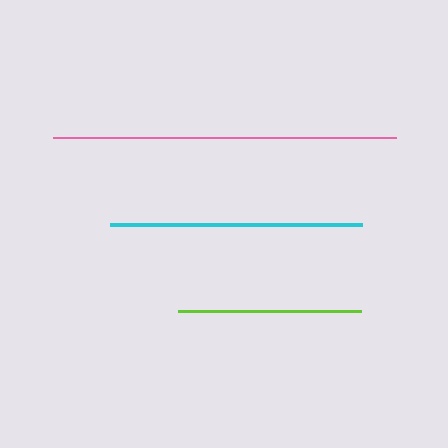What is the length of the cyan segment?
The cyan segment is approximately 252 pixels long.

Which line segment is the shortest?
The lime line is the shortest at approximately 183 pixels.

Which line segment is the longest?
The pink line is the longest at approximately 343 pixels.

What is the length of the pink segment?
The pink segment is approximately 343 pixels long.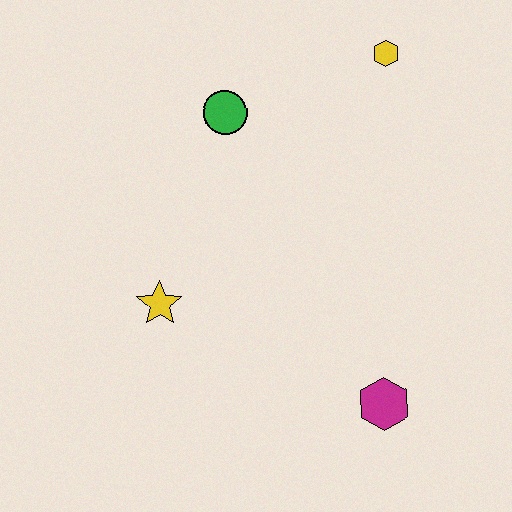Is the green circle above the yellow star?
Yes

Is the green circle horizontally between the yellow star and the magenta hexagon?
Yes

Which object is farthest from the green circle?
The magenta hexagon is farthest from the green circle.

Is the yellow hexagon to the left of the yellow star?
No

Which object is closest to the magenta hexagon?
The yellow star is closest to the magenta hexagon.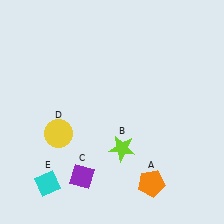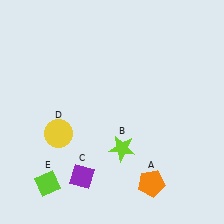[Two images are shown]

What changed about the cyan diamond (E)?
In Image 1, E is cyan. In Image 2, it changed to lime.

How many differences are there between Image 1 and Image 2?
There is 1 difference between the two images.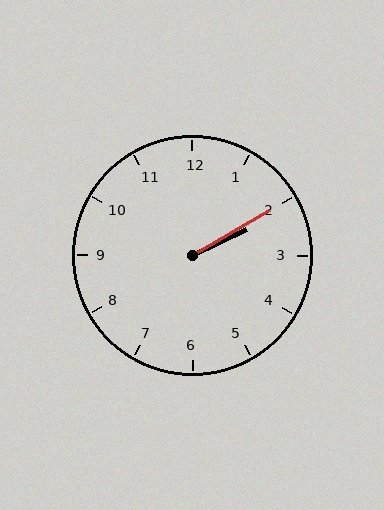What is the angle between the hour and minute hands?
Approximately 5 degrees.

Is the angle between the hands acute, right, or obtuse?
It is acute.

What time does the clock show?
2:10.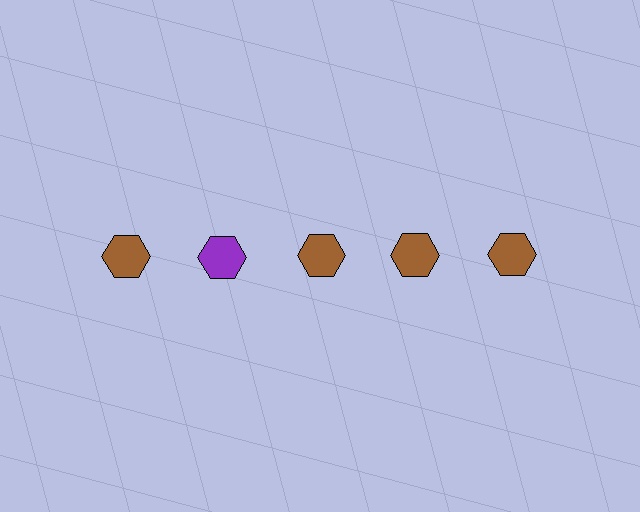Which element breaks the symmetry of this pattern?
The purple hexagon in the top row, second from left column breaks the symmetry. All other shapes are brown hexagons.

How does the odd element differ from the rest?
It has a different color: purple instead of brown.